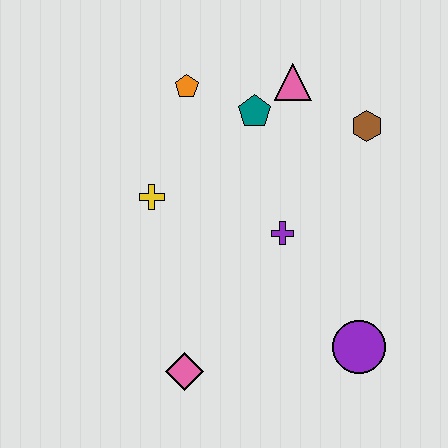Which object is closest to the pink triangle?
The teal pentagon is closest to the pink triangle.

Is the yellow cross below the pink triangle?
Yes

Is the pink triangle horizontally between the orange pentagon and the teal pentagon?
No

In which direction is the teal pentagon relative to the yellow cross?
The teal pentagon is to the right of the yellow cross.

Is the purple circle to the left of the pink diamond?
No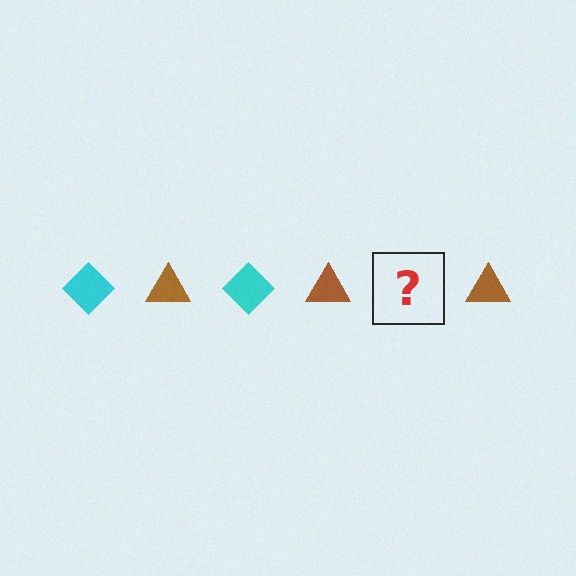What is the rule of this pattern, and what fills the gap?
The rule is that the pattern alternates between cyan diamond and brown triangle. The gap should be filled with a cyan diamond.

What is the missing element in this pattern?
The missing element is a cyan diamond.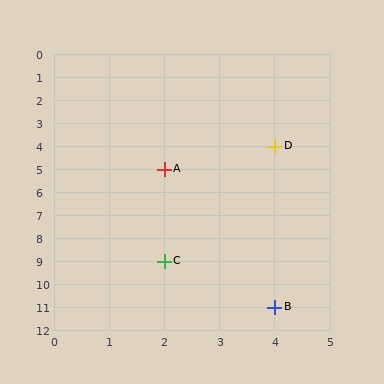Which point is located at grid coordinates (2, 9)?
Point C is at (2, 9).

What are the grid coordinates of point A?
Point A is at grid coordinates (2, 5).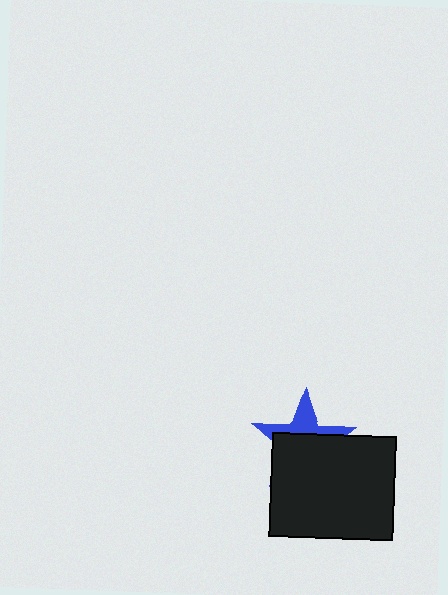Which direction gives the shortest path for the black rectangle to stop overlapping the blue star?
Moving down gives the shortest separation.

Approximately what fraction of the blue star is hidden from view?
Roughly 64% of the blue star is hidden behind the black rectangle.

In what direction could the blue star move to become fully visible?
The blue star could move up. That would shift it out from behind the black rectangle entirely.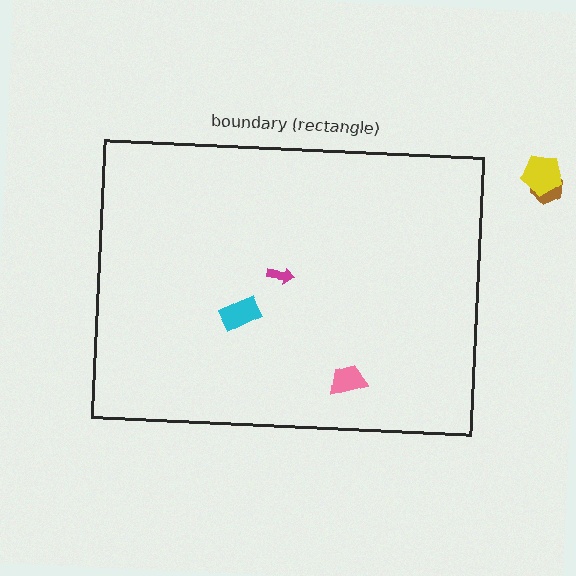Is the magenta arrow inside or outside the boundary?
Inside.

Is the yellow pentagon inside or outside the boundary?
Outside.